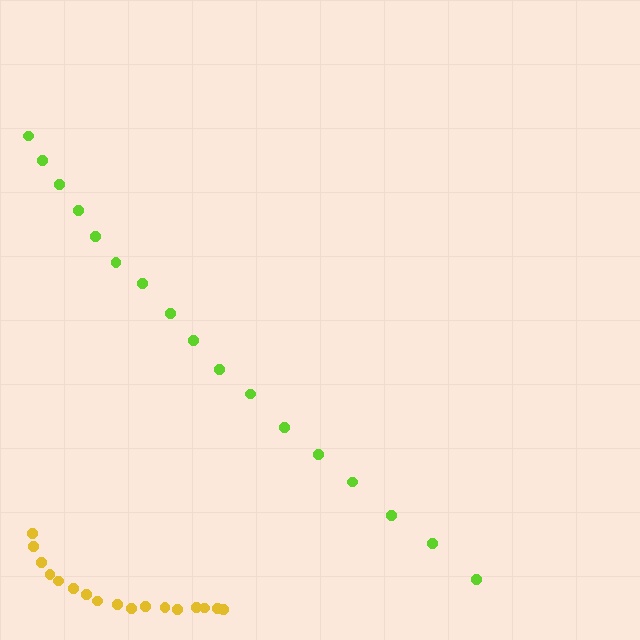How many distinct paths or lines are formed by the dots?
There are 2 distinct paths.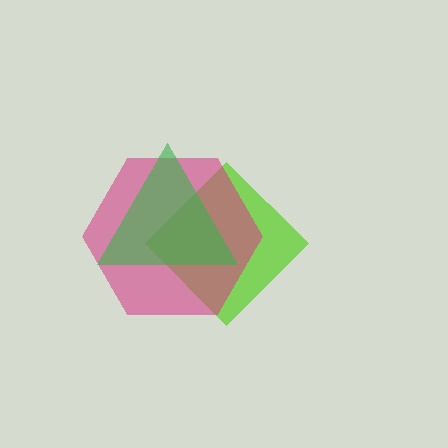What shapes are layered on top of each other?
The layered shapes are: a lime diamond, a magenta hexagon, a green triangle.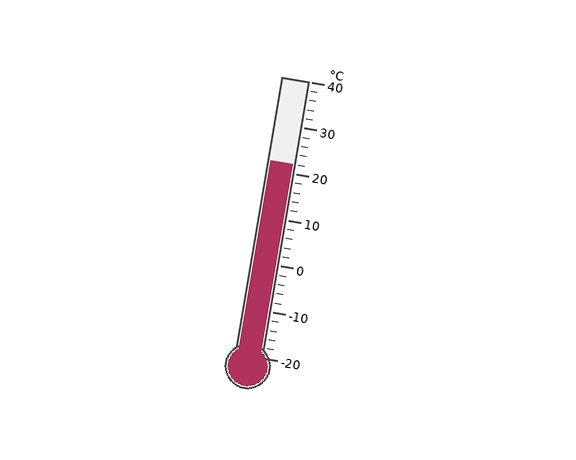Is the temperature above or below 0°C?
The temperature is above 0°C.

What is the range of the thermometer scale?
The thermometer scale ranges from -20°C to 40°C.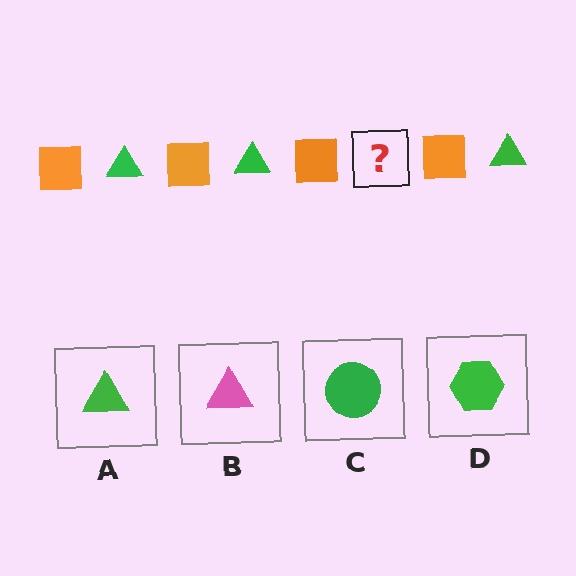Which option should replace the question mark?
Option A.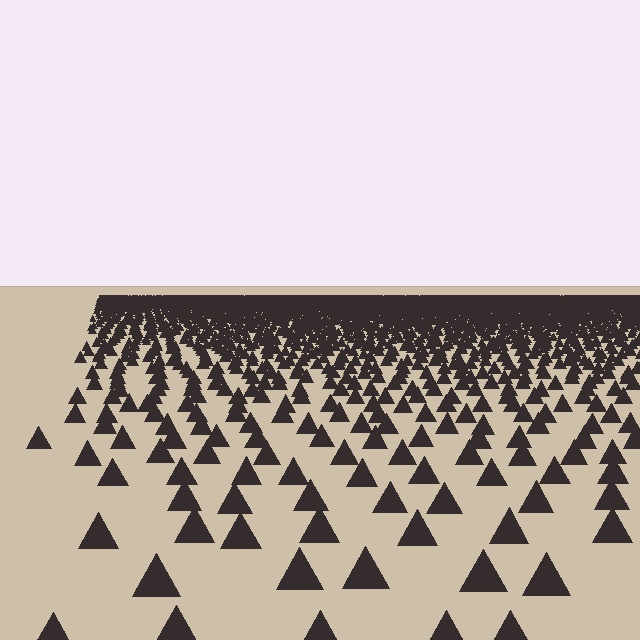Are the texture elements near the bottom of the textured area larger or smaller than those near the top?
Larger. Near the bottom, elements are closer to the viewer and appear at a bigger on-screen size.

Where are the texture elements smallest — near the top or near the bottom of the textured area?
Near the top.